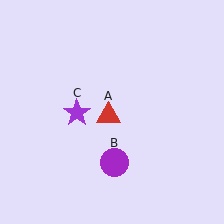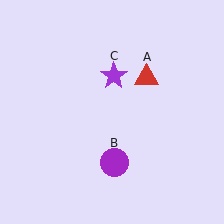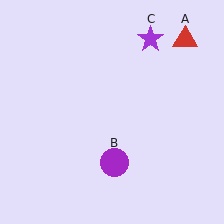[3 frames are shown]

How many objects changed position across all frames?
2 objects changed position: red triangle (object A), purple star (object C).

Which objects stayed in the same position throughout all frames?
Purple circle (object B) remained stationary.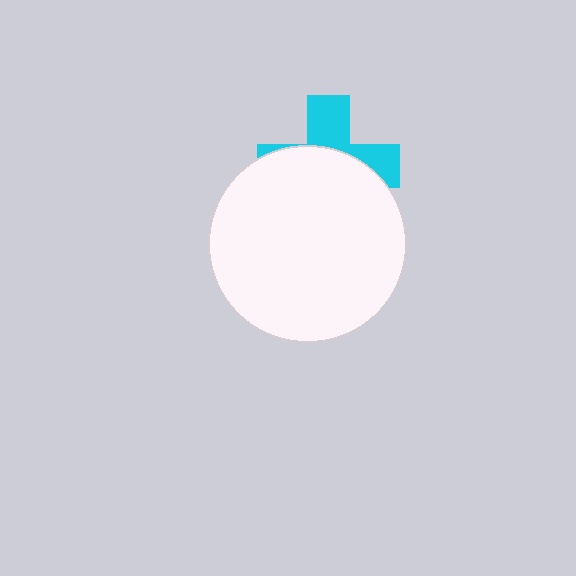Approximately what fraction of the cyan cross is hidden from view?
Roughly 62% of the cyan cross is hidden behind the white circle.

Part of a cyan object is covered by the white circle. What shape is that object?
It is a cross.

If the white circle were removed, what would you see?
You would see the complete cyan cross.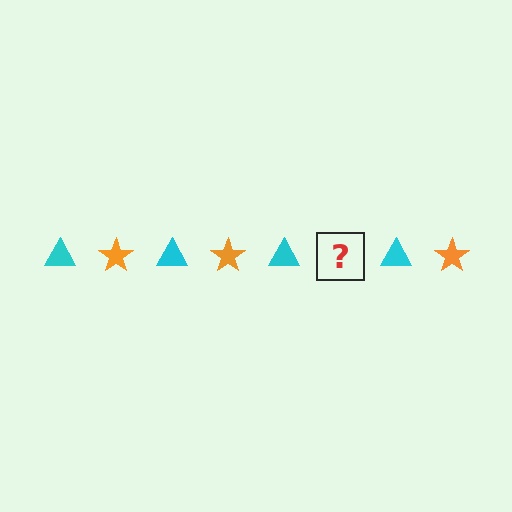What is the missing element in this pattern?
The missing element is an orange star.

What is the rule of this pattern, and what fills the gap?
The rule is that the pattern alternates between cyan triangle and orange star. The gap should be filled with an orange star.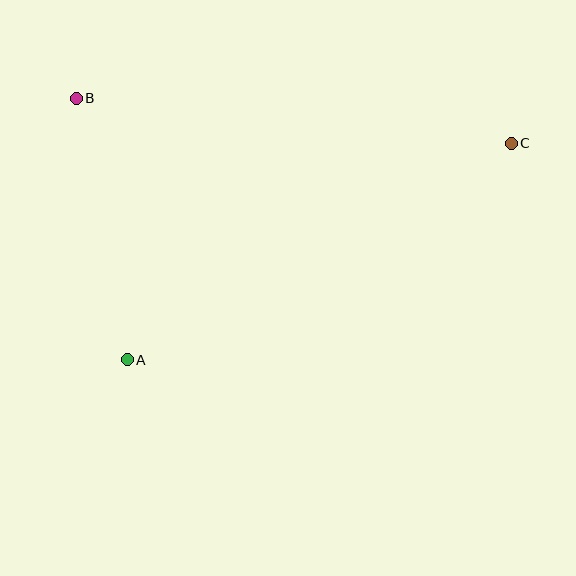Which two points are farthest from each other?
Points A and C are farthest from each other.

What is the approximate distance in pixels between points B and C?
The distance between B and C is approximately 437 pixels.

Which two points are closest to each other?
Points A and B are closest to each other.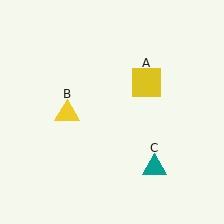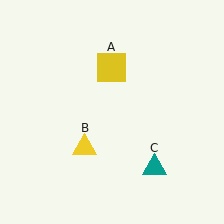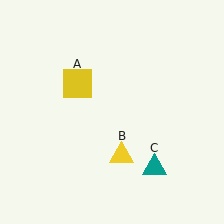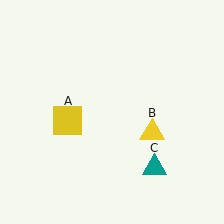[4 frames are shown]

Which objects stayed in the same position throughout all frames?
Teal triangle (object C) remained stationary.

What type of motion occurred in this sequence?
The yellow square (object A), yellow triangle (object B) rotated counterclockwise around the center of the scene.